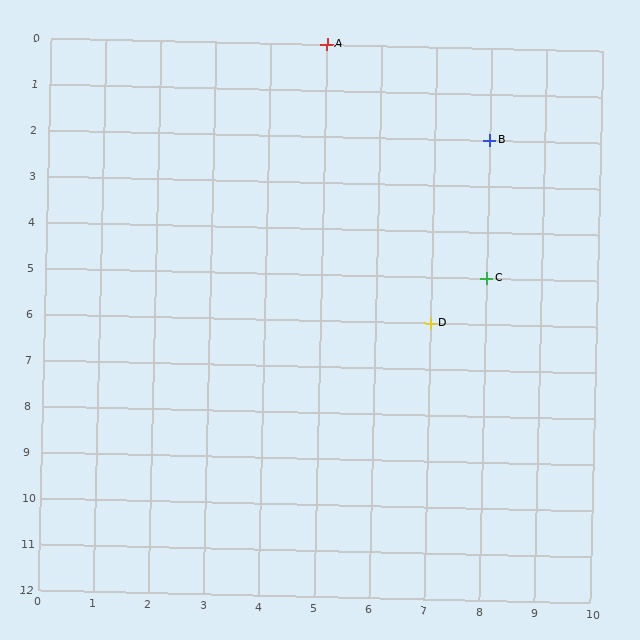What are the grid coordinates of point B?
Point B is at grid coordinates (8, 2).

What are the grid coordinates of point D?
Point D is at grid coordinates (7, 6).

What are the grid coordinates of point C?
Point C is at grid coordinates (8, 5).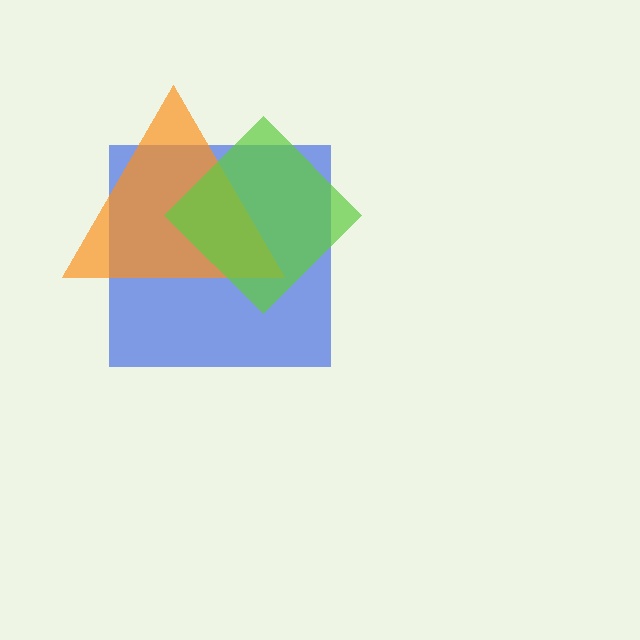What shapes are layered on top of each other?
The layered shapes are: a blue square, an orange triangle, a lime diamond.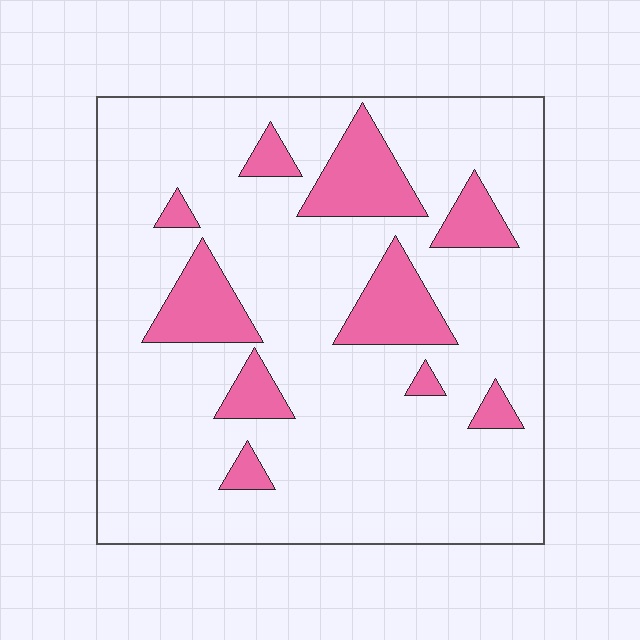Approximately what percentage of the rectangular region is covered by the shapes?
Approximately 15%.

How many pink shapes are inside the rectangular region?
10.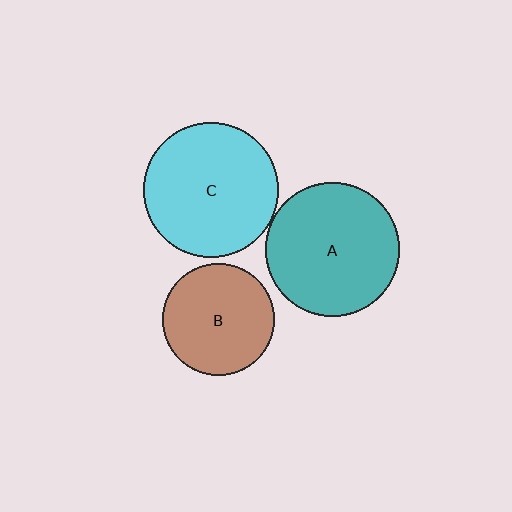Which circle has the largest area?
Circle C (cyan).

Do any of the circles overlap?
No, none of the circles overlap.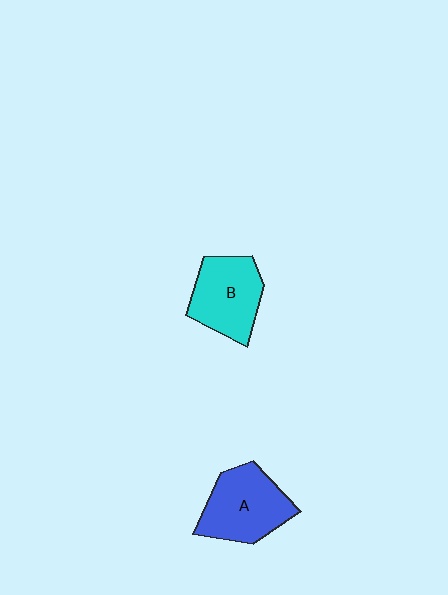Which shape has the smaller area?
Shape B (cyan).